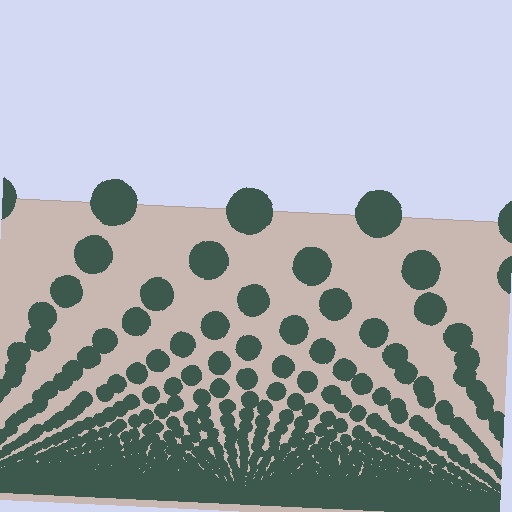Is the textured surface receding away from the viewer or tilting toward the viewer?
The surface appears to tilt toward the viewer. Texture elements get larger and sparser toward the top.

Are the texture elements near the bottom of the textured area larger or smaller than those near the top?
Smaller. The gradient is inverted — elements near the bottom are smaller and denser.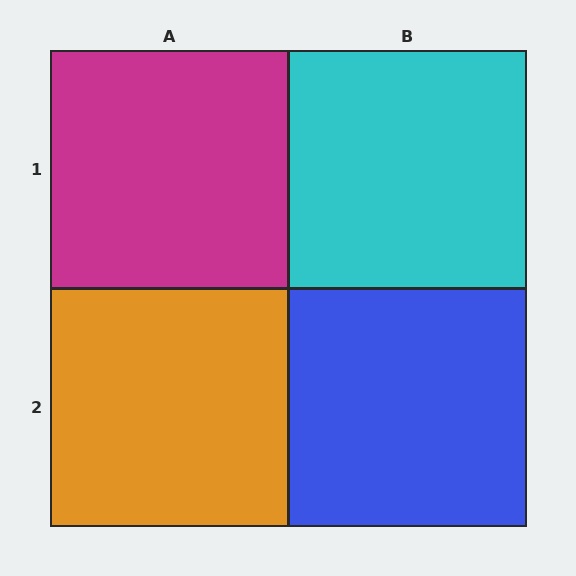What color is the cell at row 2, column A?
Orange.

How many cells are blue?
1 cell is blue.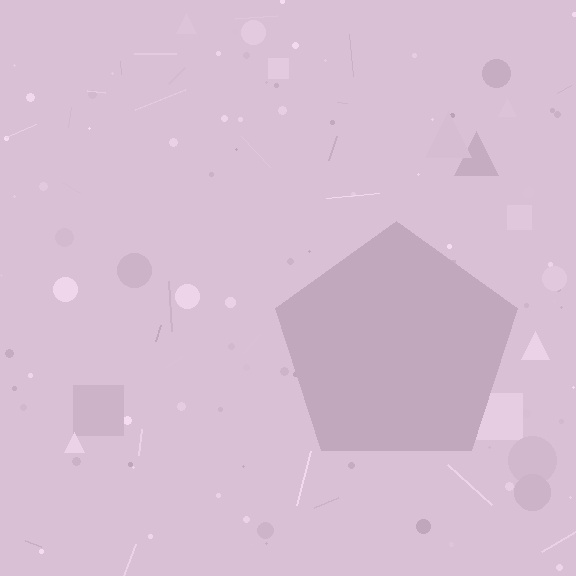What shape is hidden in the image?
A pentagon is hidden in the image.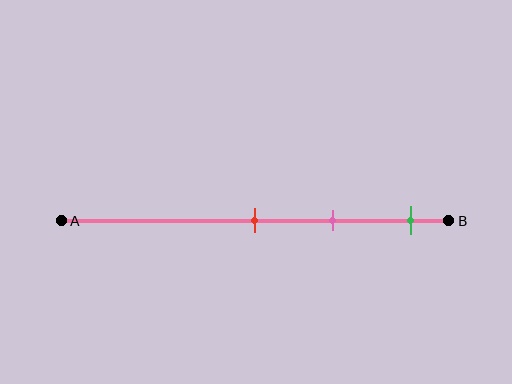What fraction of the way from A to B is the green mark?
The green mark is approximately 90% (0.9) of the way from A to B.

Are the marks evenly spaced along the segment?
Yes, the marks are approximately evenly spaced.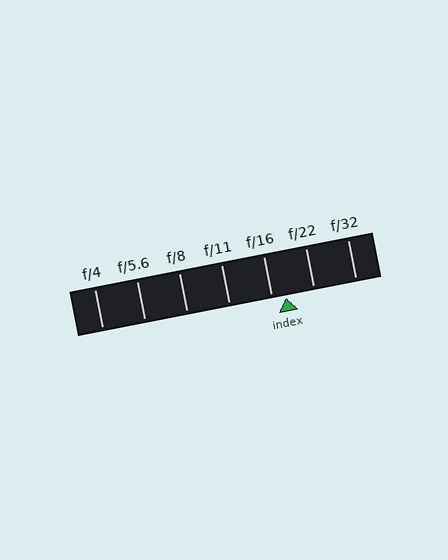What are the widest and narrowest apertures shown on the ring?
The widest aperture shown is f/4 and the narrowest is f/32.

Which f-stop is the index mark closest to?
The index mark is closest to f/16.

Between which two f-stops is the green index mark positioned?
The index mark is between f/16 and f/22.